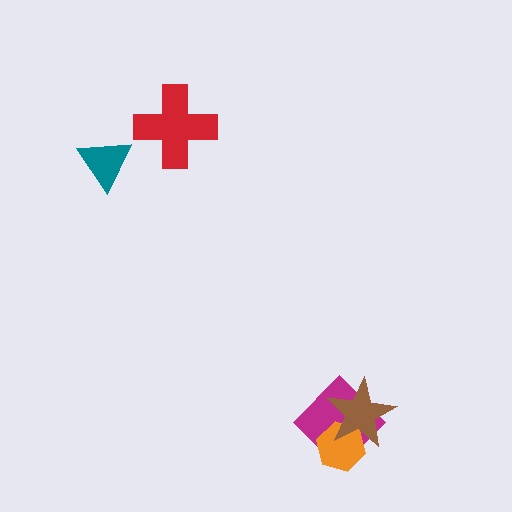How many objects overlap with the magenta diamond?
2 objects overlap with the magenta diamond.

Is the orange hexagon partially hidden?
Yes, it is partially covered by another shape.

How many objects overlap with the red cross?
0 objects overlap with the red cross.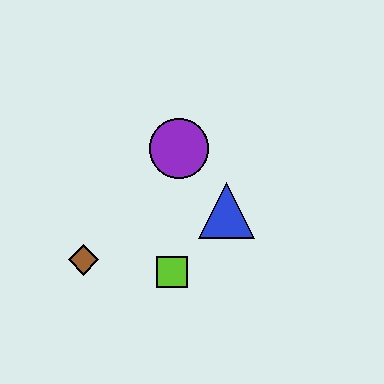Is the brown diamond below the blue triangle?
Yes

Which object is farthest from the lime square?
The purple circle is farthest from the lime square.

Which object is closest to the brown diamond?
The lime square is closest to the brown diamond.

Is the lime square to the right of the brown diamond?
Yes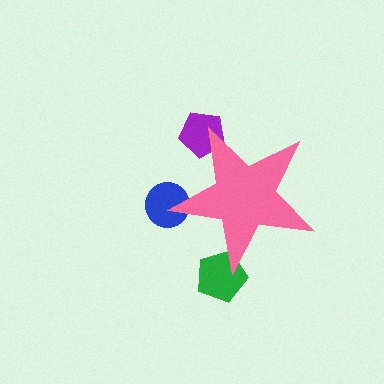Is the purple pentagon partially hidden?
Yes, the purple pentagon is partially hidden behind the pink star.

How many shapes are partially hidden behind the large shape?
3 shapes are partially hidden.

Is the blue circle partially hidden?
Yes, the blue circle is partially hidden behind the pink star.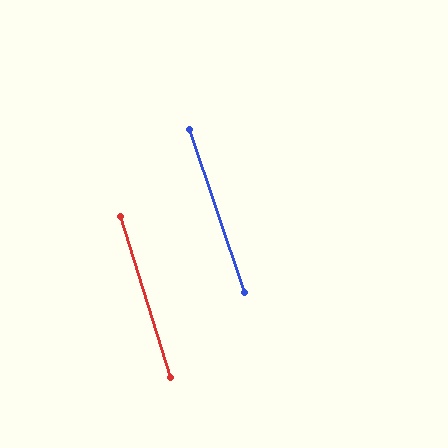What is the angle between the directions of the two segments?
Approximately 1 degree.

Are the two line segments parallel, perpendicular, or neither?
Parallel — their directions differ by only 1.3°.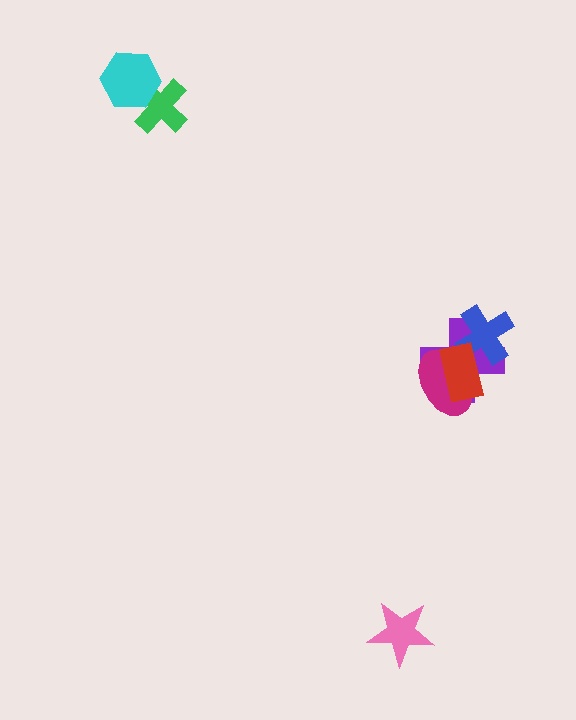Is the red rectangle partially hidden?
No, no other shape covers it.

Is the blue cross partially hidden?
Yes, it is partially covered by another shape.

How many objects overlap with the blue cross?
2 objects overlap with the blue cross.